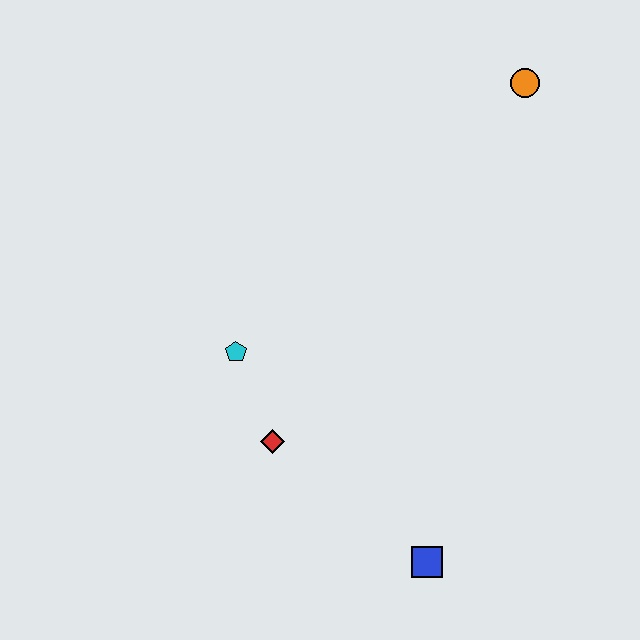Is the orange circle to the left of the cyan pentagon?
No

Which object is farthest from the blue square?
The orange circle is farthest from the blue square.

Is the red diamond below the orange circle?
Yes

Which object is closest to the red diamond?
The cyan pentagon is closest to the red diamond.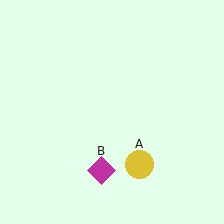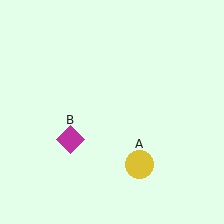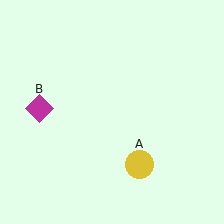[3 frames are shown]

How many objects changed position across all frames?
1 object changed position: magenta diamond (object B).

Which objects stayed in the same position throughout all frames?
Yellow circle (object A) remained stationary.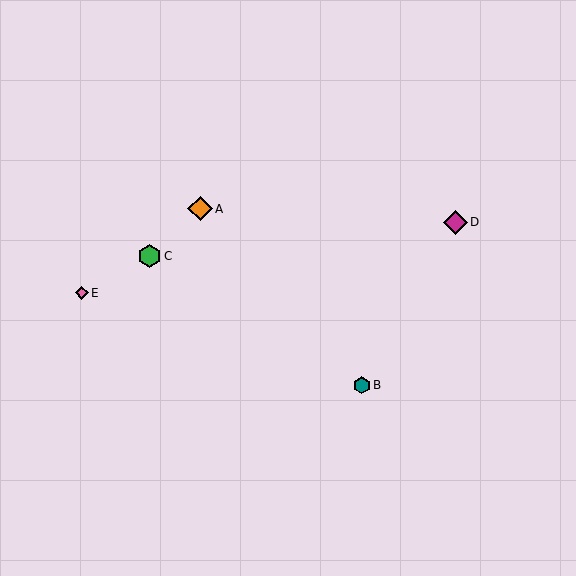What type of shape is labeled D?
Shape D is a magenta diamond.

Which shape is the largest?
The orange diamond (labeled A) is the largest.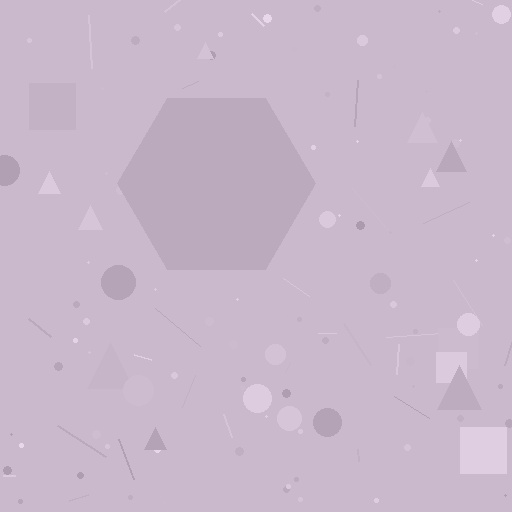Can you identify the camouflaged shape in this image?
The camouflaged shape is a hexagon.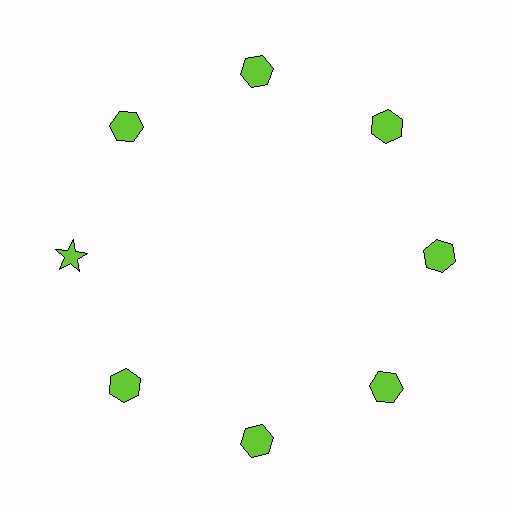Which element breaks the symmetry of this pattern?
The lime star at roughly the 9 o'clock position breaks the symmetry. All other shapes are lime hexagons.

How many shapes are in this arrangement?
There are 8 shapes arranged in a ring pattern.